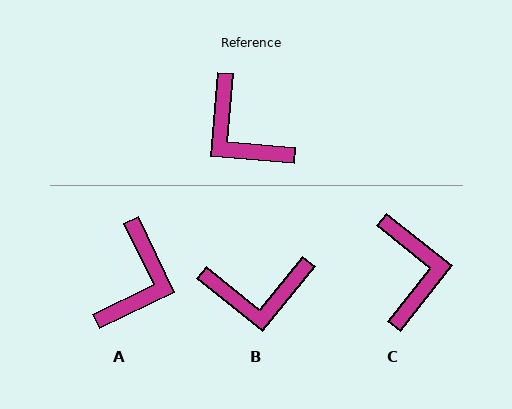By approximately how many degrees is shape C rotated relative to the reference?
Approximately 146 degrees counter-clockwise.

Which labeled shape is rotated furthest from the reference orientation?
C, about 146 degrees away.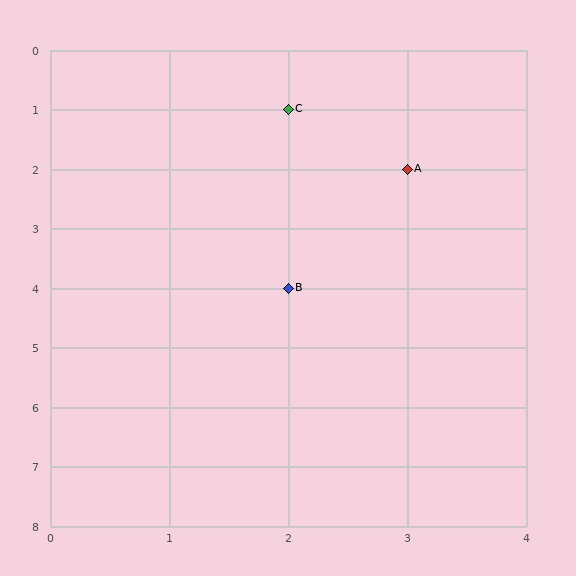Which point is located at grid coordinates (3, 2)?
Point A is at (3, 2).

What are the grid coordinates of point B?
Point B is at grid coordinates (2, 4).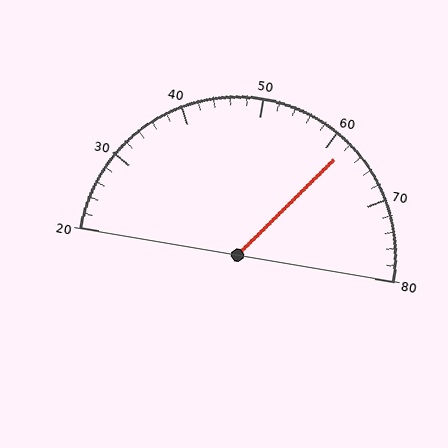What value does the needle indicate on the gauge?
The needle indicates approximately 62.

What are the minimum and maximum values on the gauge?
The gauge ranges from 20 to 80.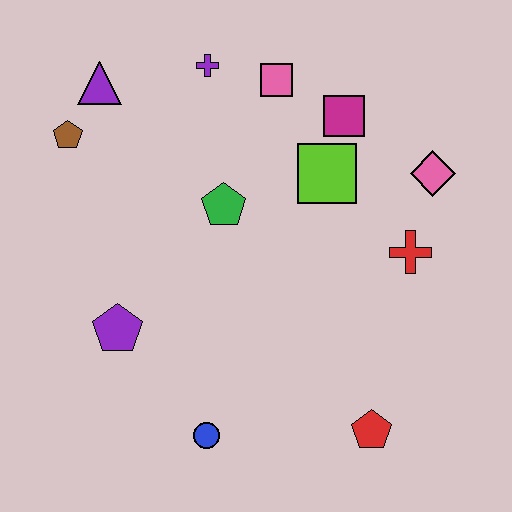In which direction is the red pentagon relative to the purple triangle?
The red pentagon is below the purple triangle.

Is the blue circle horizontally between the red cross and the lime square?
No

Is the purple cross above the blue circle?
Yes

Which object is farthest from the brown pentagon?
The red pentagon is farthest from the brown pentagon.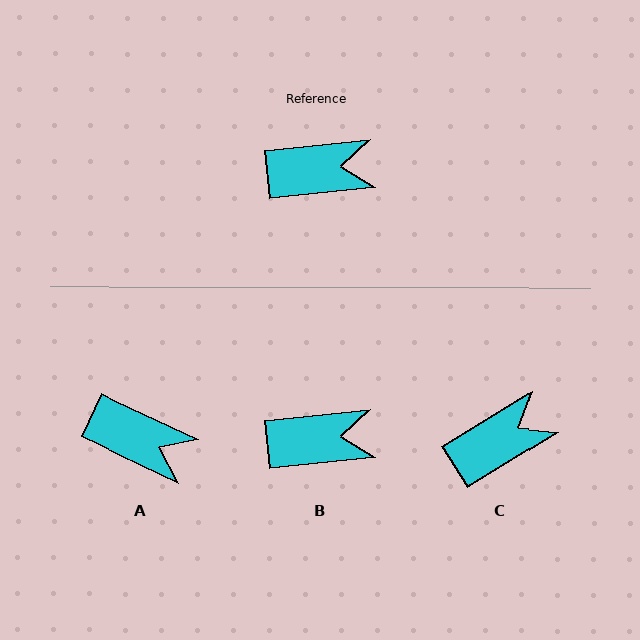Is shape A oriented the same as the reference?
No, it is off by about 31 degrees.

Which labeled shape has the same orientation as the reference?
B.